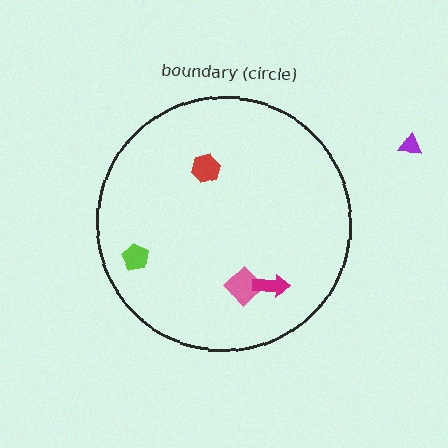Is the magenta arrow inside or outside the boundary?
Inside.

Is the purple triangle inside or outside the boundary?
Outside.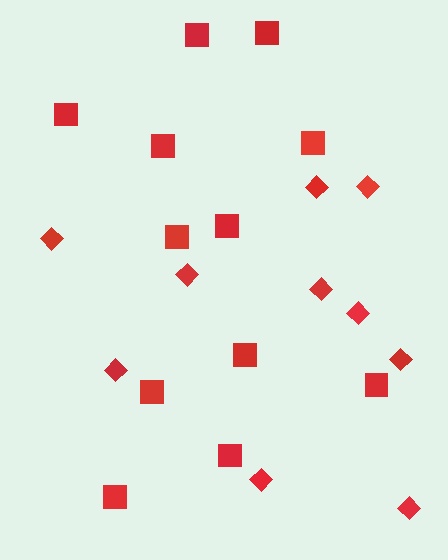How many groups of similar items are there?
There are 2 groups: one group of diamonds (10) and one group of squares (12).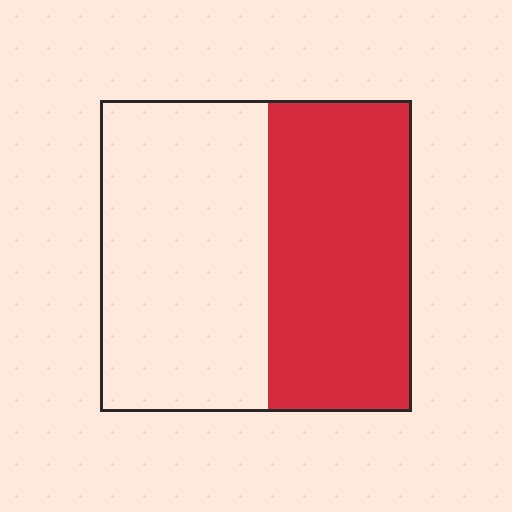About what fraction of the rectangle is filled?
About one half (1/2).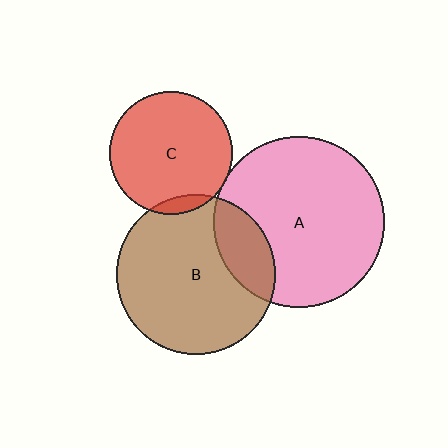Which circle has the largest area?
Circle A (pink).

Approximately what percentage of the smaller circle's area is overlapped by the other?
Approximately 5%.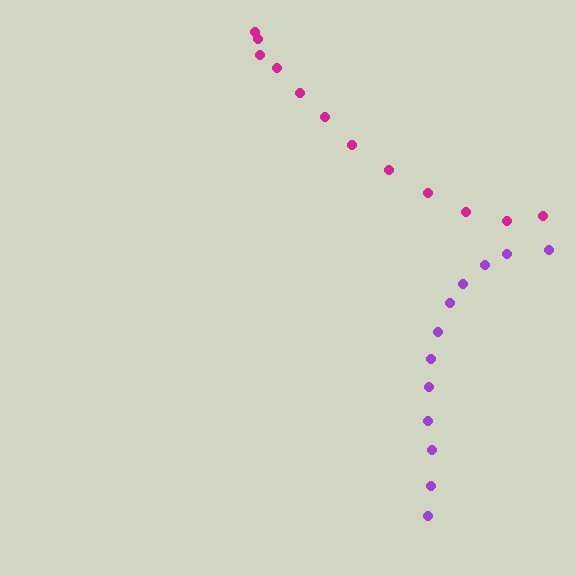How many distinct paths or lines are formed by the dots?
There are 2 distinct paths.